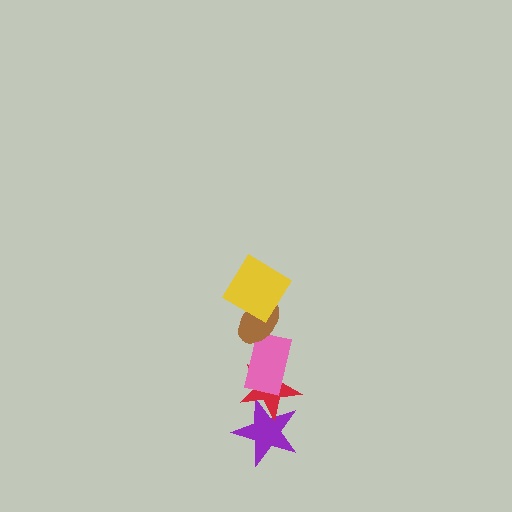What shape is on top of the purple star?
The red star is on top of the purple star.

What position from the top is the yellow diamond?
The yellow diamond is 1st from the top.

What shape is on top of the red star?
The pink rectangle is on top of the red star.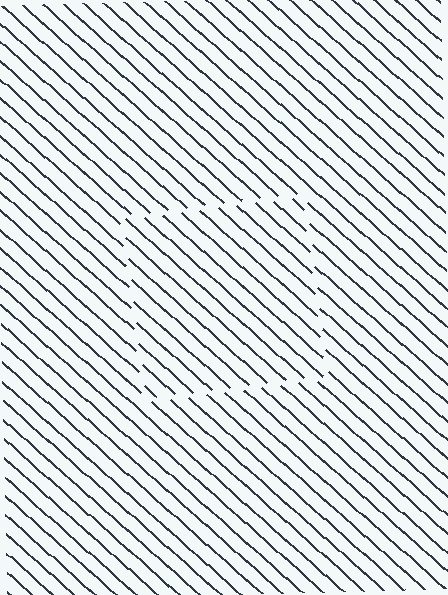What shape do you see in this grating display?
An illusory square. The interior of the shape contains the same grating, shifted by half a period — the contour is defined by the phase discontinuity where line-ends from the inner and outer gratings abut.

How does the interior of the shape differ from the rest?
The interior of the shape contains the same grating, shifted by half a period — the contour is defined by the phase discontinuity where line-ends from the inner and outer gratings abut.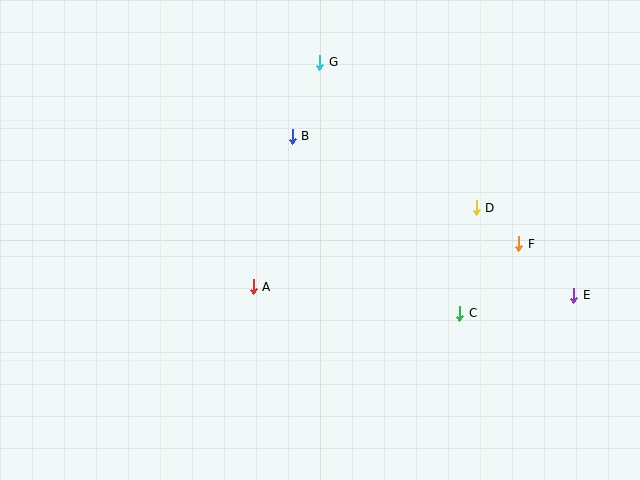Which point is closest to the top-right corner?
Point D is closest to the top-right corner.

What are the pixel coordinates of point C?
Point C is at (460, 313).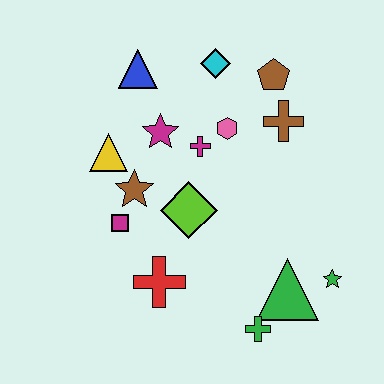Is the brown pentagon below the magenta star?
No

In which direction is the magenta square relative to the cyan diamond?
The magenta square is below the cyan diamond.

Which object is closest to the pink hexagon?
The magenta cross is closest to the pink hexagon.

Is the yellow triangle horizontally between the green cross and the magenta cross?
No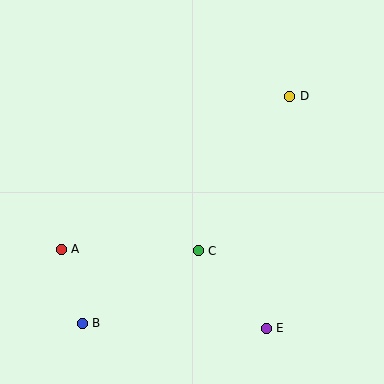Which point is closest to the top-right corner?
Point D is closest to the top-right corner.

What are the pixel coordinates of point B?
Point B is at (82, 323).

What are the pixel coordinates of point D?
Point D is at (290, 96).